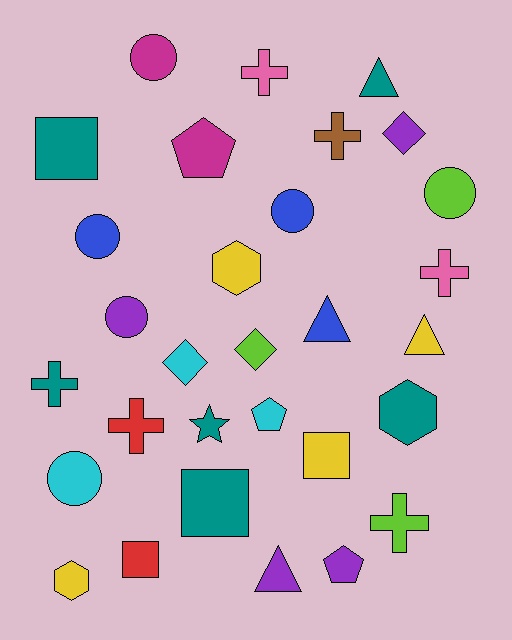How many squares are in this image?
There are 4 squares.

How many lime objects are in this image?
There are 3 lime objects.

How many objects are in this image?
There are 30 objects.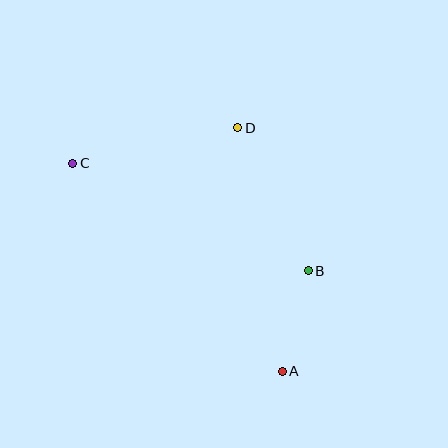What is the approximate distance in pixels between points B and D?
The distance between B and D is approximately 159 pixels.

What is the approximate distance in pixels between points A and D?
The distance between A and D is approximately 247 pixels.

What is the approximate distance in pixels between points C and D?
The distance between C and D is approximately 169 pixels.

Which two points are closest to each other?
Points A and B are closest to each other.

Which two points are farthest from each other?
Points A and C are farthest from each other.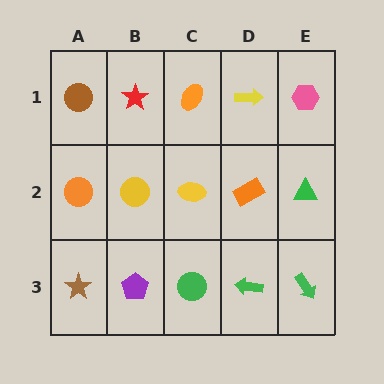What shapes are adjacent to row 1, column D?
An orange rectangle (row 2, column D), an orange ellipse (row 1, column C), a pink hexagon (row 1, column E).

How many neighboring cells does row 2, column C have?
4.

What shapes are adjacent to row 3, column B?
A yellow circle (row 2, column B), a brown star (row 3, column A), a green circle (row 3, column C).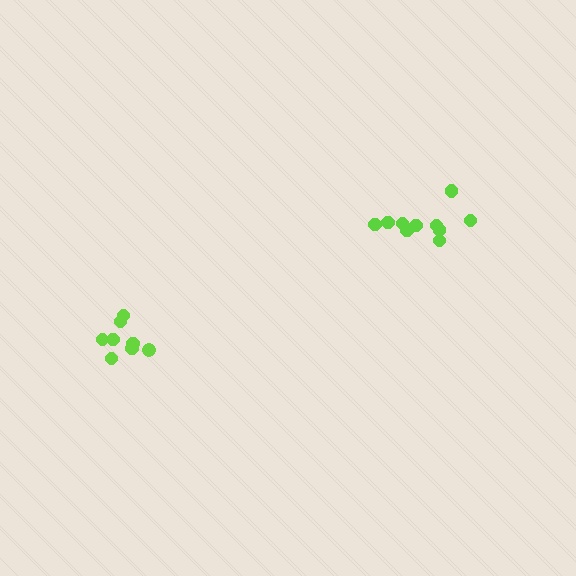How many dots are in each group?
Group 1: 10 dots, Group 2: 8 dots (18 total).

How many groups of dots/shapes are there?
There are 2 groups.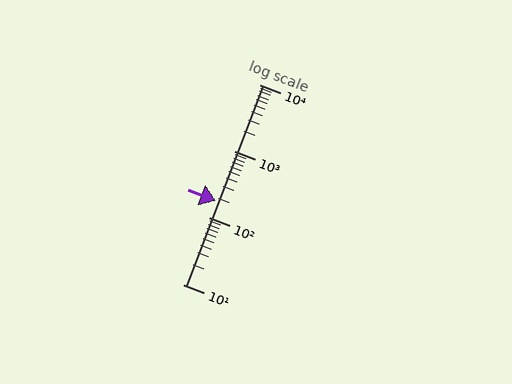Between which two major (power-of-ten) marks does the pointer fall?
The pointer is between 100 and 1000.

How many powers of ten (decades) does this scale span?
The scale spans 3 decades, from 10 to 10000.